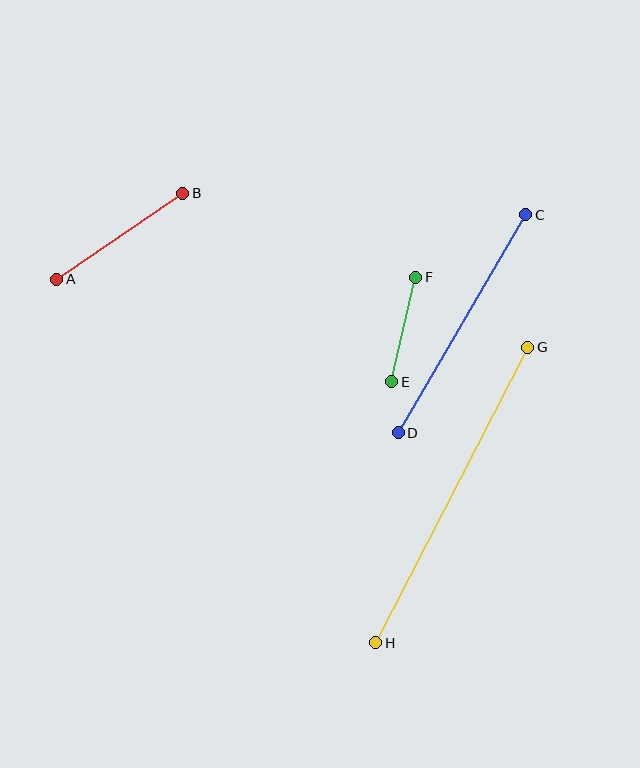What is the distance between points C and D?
The distance is approximately 253 pixels.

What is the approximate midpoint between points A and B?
The midpoint is at approximately (120, 236) pixels.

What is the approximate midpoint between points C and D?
The midpoint is at approximately (462, 324) pixels.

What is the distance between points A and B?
The distance is approximately 153 pixels.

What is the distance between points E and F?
The distance is approximately 107 pixels.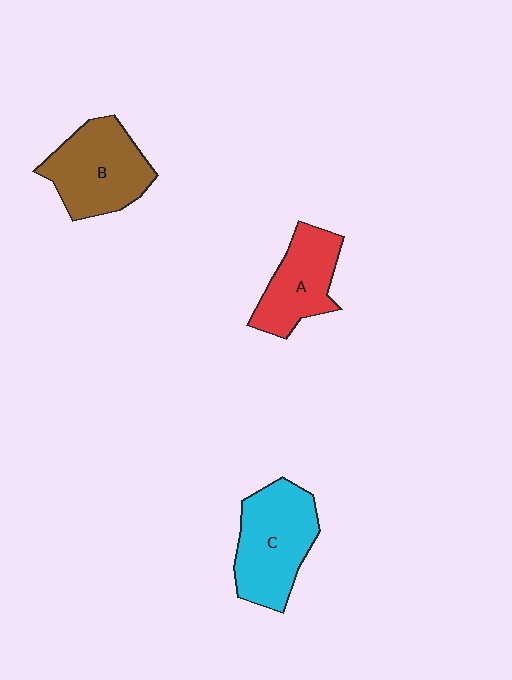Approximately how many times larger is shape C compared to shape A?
Approximately 1.3 times.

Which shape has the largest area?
Shape C (cyan).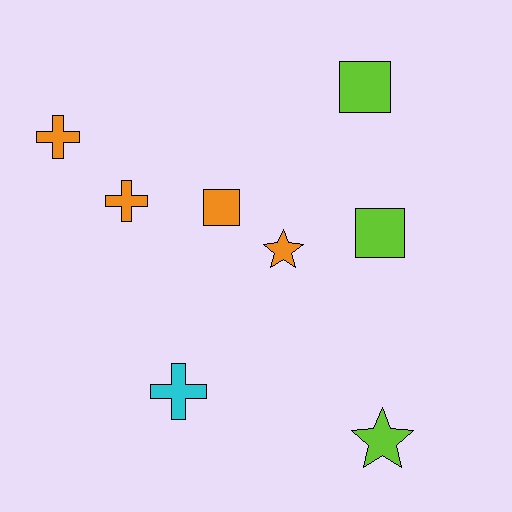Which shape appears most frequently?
Square, with 3 objects.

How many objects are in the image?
There are 8 objects.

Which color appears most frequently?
Orange, with 4 objects.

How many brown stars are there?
There are no brown stars.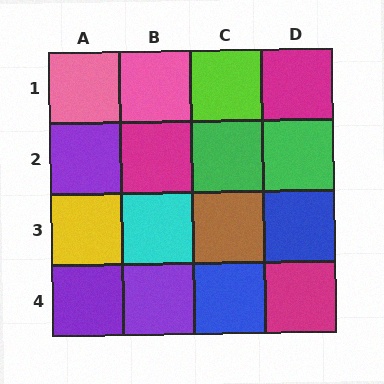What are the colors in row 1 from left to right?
Pink, pink, lime, magenta.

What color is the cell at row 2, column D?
Green.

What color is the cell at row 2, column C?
Green.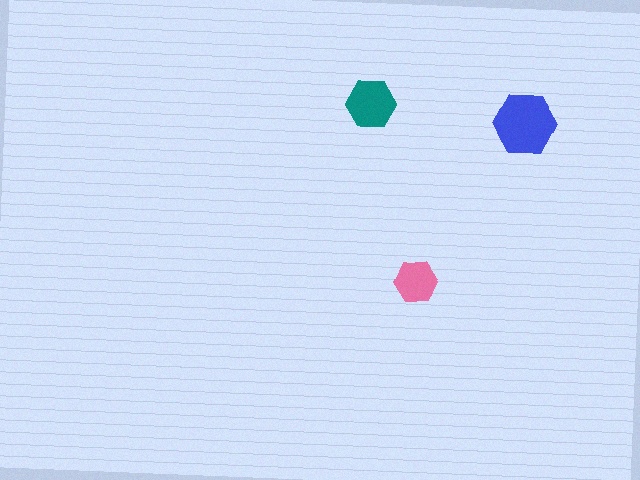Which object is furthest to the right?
The blue hexagon is rightmost.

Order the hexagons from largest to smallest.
the blue one, the teal one, the pink one.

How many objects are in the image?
There are 3 objects in the image.